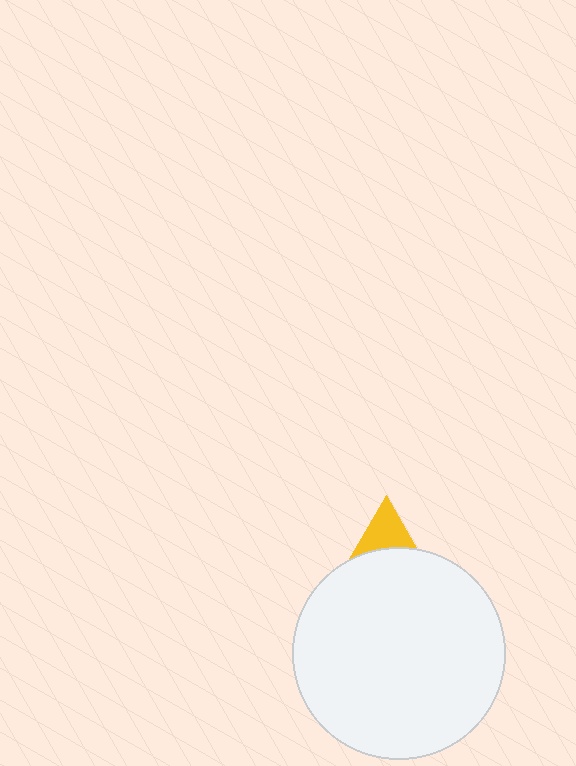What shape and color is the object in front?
The object in front is a white circle.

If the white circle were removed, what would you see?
You would see the complete yellow triangle.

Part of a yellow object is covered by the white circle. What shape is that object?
It is a triangle.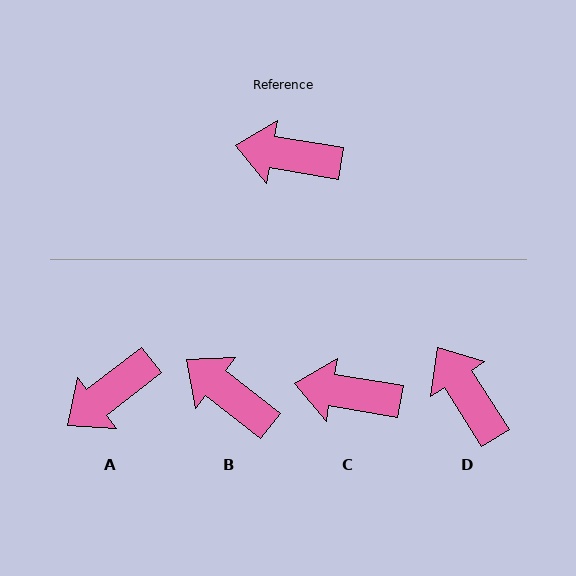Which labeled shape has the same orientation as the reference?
C.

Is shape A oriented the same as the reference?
No, it is off by about 48 degrees.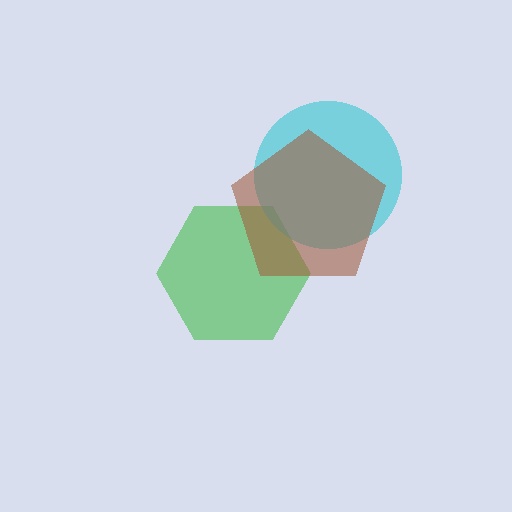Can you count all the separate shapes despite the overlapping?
Yes, there are 3 separate shapes.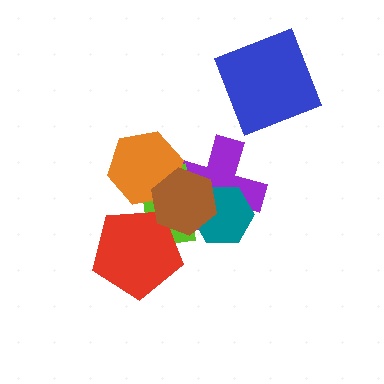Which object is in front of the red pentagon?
The brown hexagon is in front of the red pentagon.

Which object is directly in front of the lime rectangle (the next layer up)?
The orange hexagon is directly in front of the lime rectangle.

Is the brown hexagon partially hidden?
No, no other shape covers it.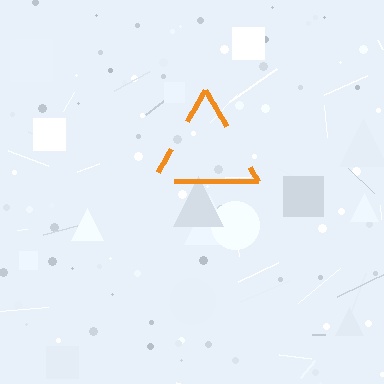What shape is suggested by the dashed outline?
The dashed outline suggests a triangle.